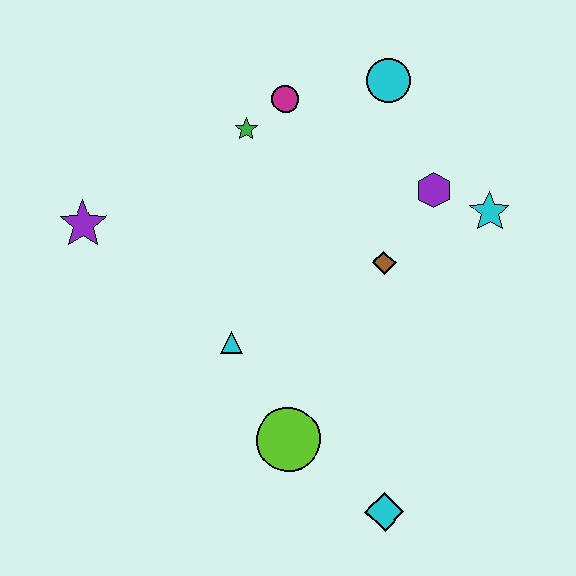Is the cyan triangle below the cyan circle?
Yes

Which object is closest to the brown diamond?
The purple hexagon is closest to the brown diamond.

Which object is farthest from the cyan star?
The purple star is farthest from the cyan star.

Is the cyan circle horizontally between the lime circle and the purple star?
No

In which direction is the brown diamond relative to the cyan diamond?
The brown diamond is above the cyan diamond.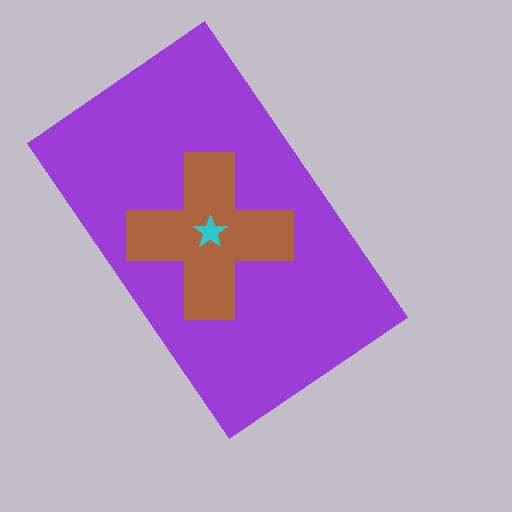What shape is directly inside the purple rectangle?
The brown cross.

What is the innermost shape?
The cyan star.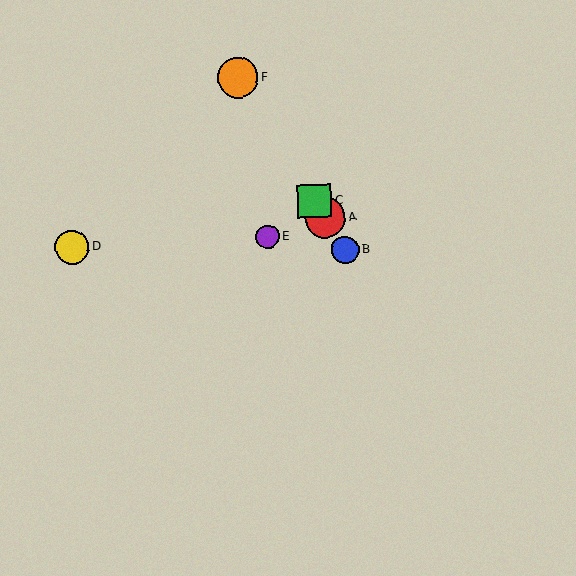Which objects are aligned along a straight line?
Objects A, B, C, F are aligned along a straight line.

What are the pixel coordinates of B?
Object B is at (345, 250).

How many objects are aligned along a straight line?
4 objects (A, B, C, F) are aligned along a straight line.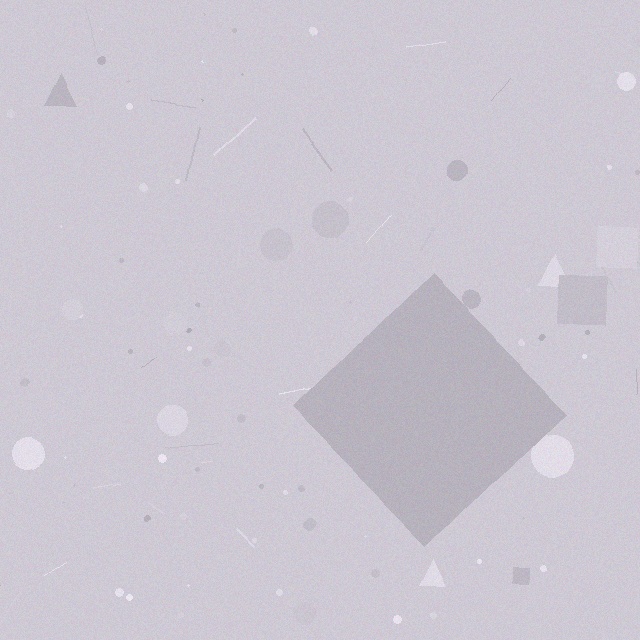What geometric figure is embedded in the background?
A diamond is embedded in the background.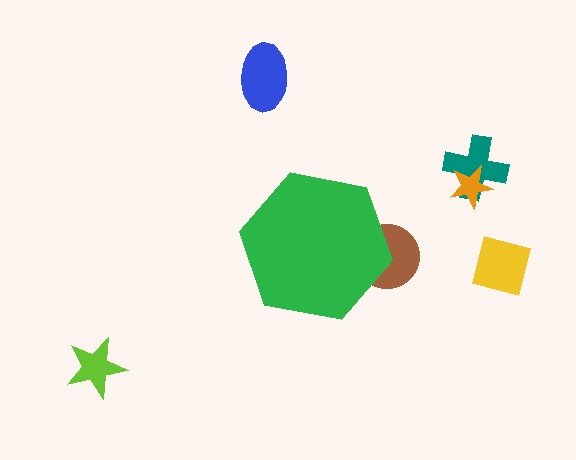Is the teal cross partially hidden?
No, the teal cross is fully visible.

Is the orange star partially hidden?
No, the orange star is fully visible.